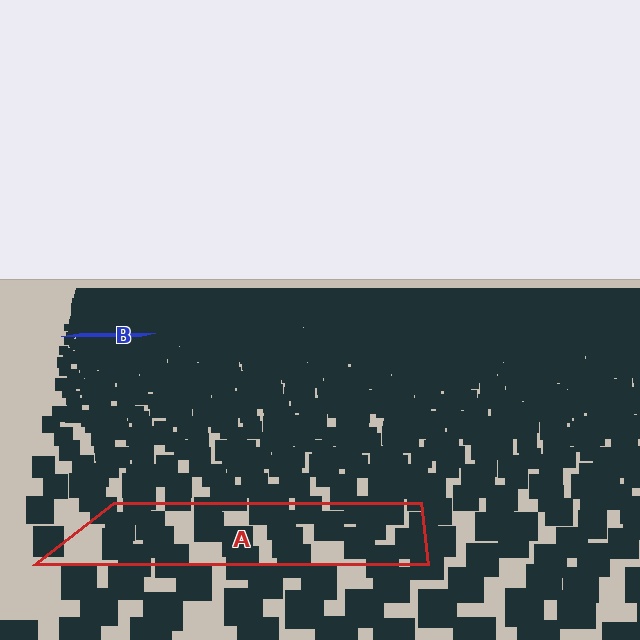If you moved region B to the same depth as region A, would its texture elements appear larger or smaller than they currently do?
They would appear larger. At a closer depth, the same texture elements are projected at a bigger on-screen size.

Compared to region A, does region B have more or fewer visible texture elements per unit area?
Region B has more texture elements per unit area — they are packed more densely because it is farther away.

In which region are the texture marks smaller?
The texture marks are smaller in region B, because it is farther away.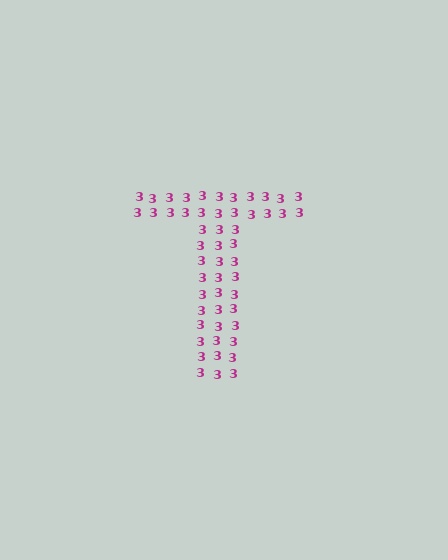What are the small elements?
The small elements are digit 3's.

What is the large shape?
The large shape is the letter T.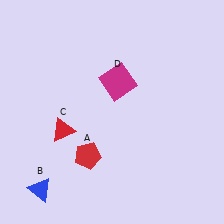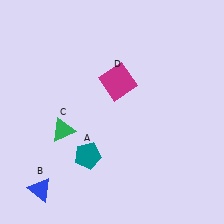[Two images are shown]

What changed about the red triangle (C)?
In Image 1, C is red. In Image 2, it changed to green.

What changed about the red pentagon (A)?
In Image 1, A is red. In Image 2, it changed to teal.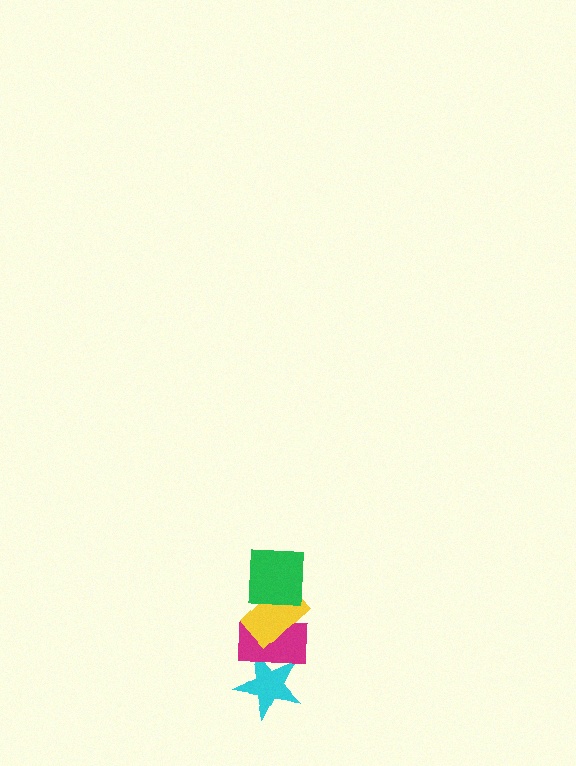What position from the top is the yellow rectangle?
The yellow rectangle is 2nd from the top.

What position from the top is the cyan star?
The cyan star is 4th from the top.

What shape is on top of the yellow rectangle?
The green square is on top of the yellow rectangle.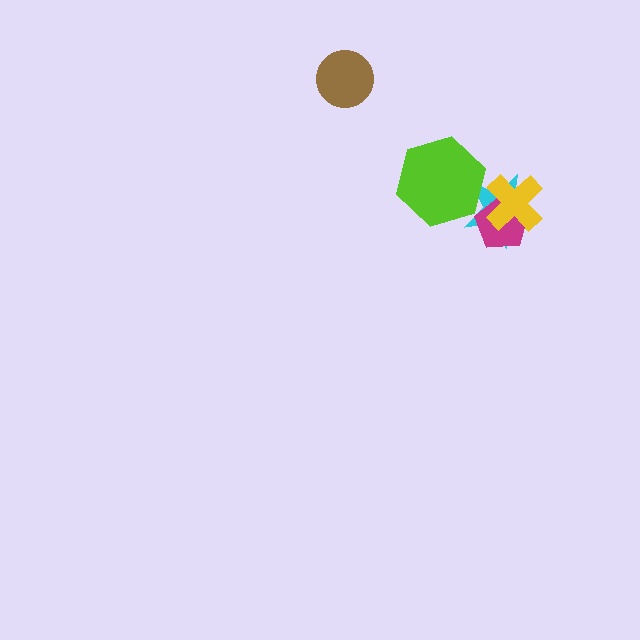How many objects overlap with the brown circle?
0 objects overlap with the brown circle.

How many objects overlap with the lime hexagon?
1 object overlaps with the lime hexagon.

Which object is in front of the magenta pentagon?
The yellow cross is in front of the magenta pentagon.